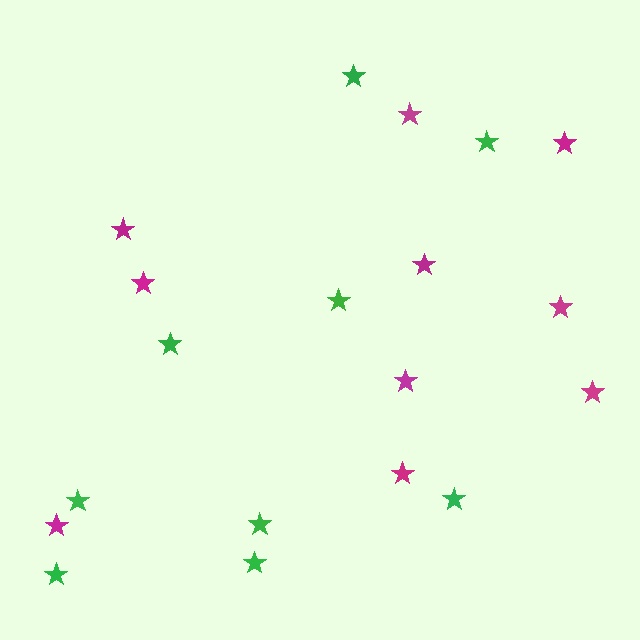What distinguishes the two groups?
There are 2 groups: one group of magenta stars (10) and one group of green stars (9).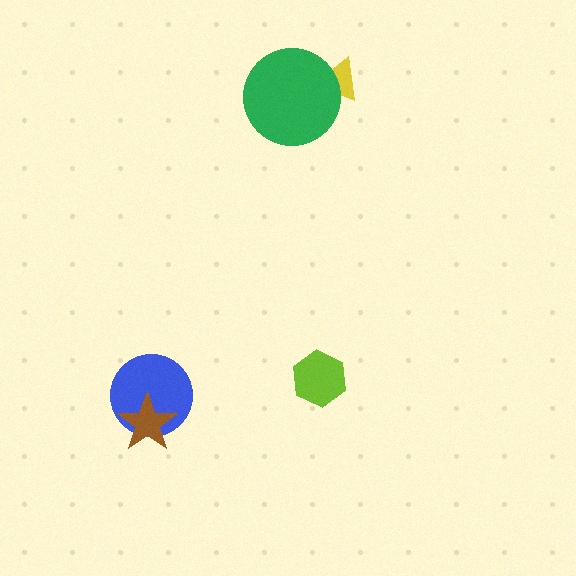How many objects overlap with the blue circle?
1 object overlaps with the blue circle.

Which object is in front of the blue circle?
The brown star is in front of the blue circle.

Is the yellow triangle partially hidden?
Yes, it is partially covered by another shape.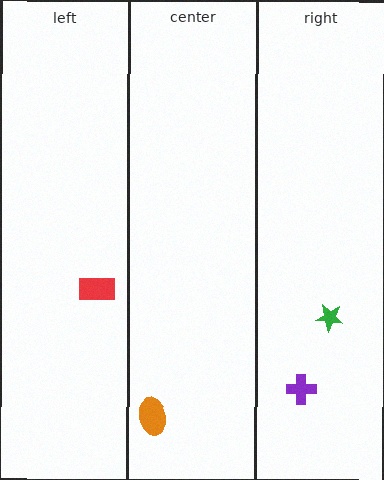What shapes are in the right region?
The purple cross, the green star.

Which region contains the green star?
The right region.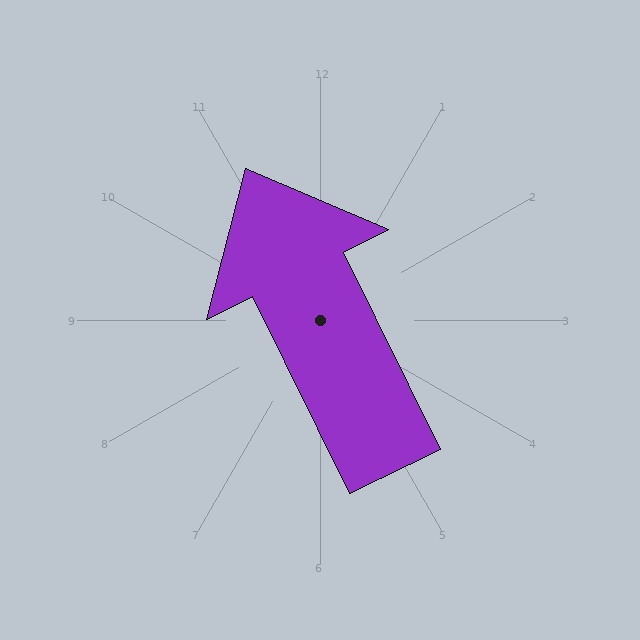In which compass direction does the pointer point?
Northwest.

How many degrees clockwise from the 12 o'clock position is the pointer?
Approximately 334 degrees.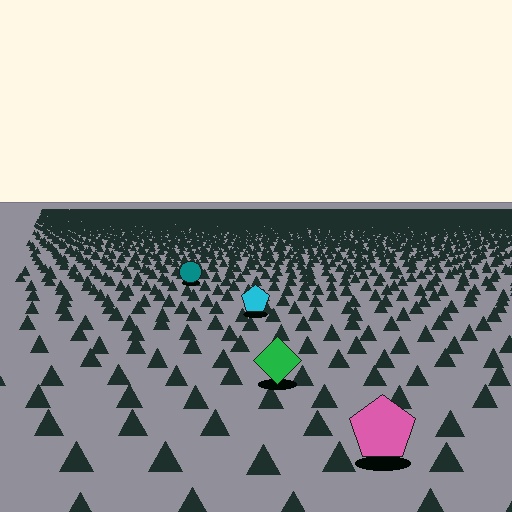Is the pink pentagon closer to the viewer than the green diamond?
Yes. The pink pentagon is closer — you can tell from the texture gradient: the ground texture is coarser near it.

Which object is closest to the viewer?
The pink pentagon is closest. The texture marks near it are larger and more spread out.